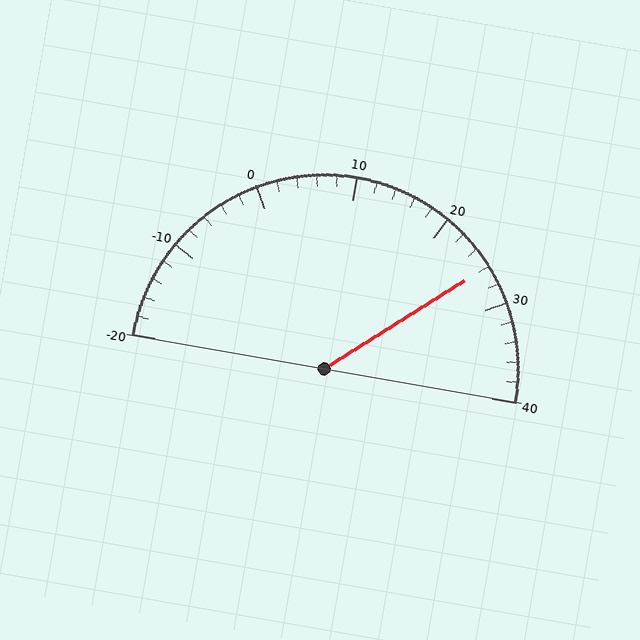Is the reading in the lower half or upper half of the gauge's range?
The reading is in the upper half of the range (-20 to 40).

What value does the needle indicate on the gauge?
The needle indicates approximately 26.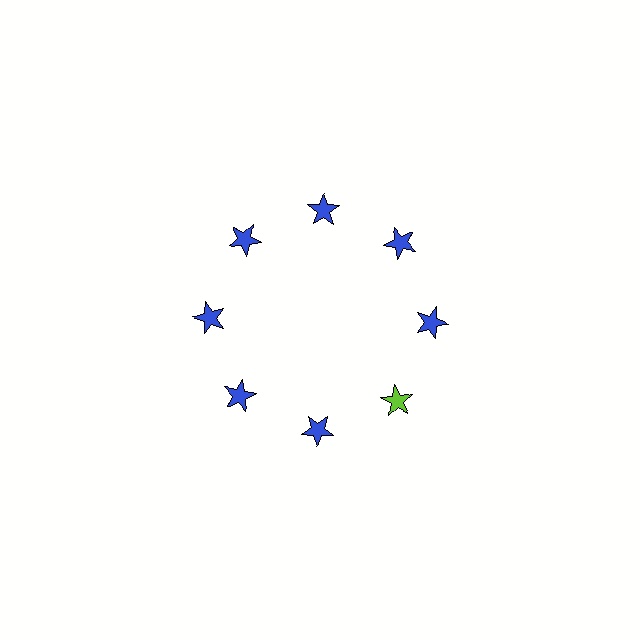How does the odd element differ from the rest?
It has a different color: lime instead of blue.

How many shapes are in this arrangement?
There are 8 shapes arranged in a ring pattern.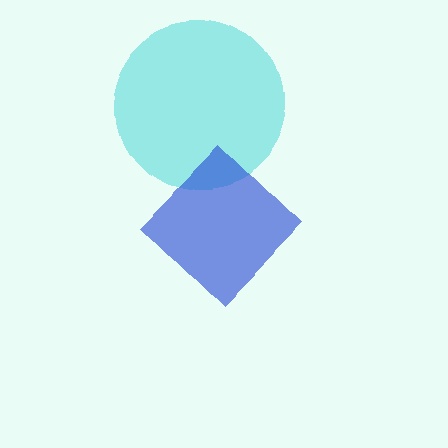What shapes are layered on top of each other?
The layered shapes are: a cyan circle, a blue diamond.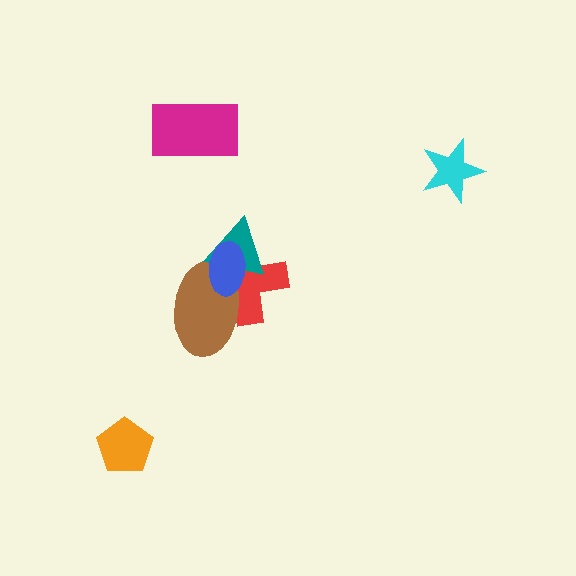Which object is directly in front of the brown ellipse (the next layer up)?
The teal triangle is directly in front of the brown ellipse.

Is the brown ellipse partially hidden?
Yes, it is partially covered by another shape.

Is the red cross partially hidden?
Yes, it is partially covered by another shape.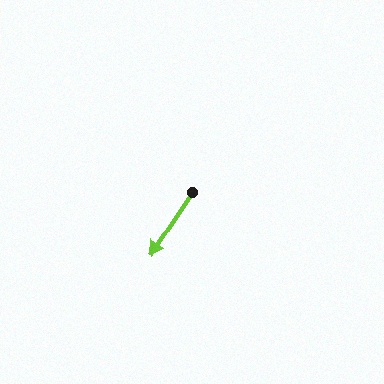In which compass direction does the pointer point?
Southwest.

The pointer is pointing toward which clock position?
Roughly 7 o'clock.